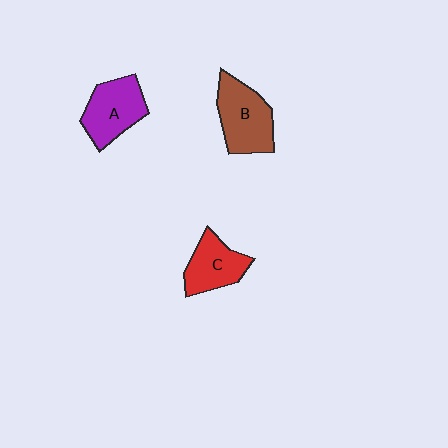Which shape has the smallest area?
Shape C (red).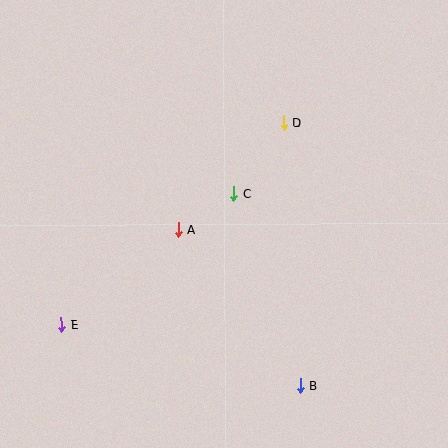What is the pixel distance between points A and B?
The distance between A and B is 198 pixels.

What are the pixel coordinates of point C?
Point C is at (233, 194).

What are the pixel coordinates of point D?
Point D is at (284, 123).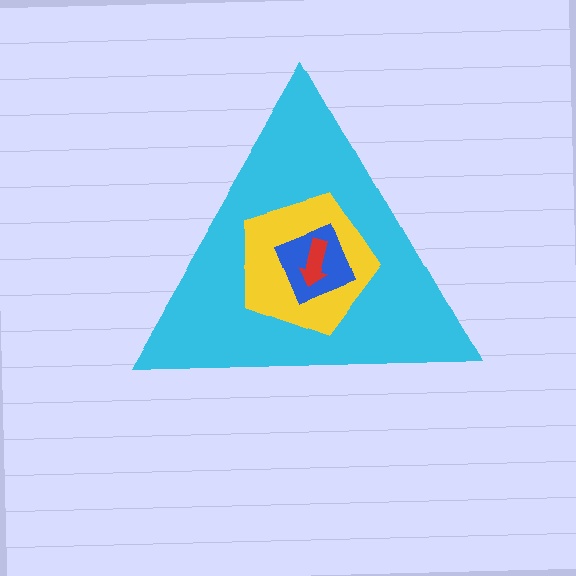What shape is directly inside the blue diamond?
The red arrow.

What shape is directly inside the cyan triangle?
The yellow pentagon.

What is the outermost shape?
The cyan triangle.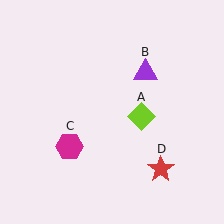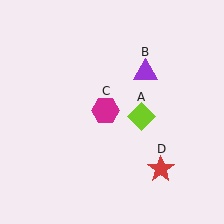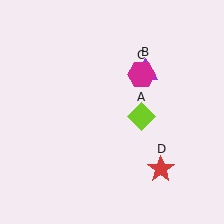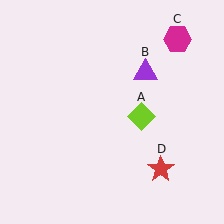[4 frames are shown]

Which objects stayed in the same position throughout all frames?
Lime diamond (object A) and purple triangle (object B) and red star (object D) remained stationary.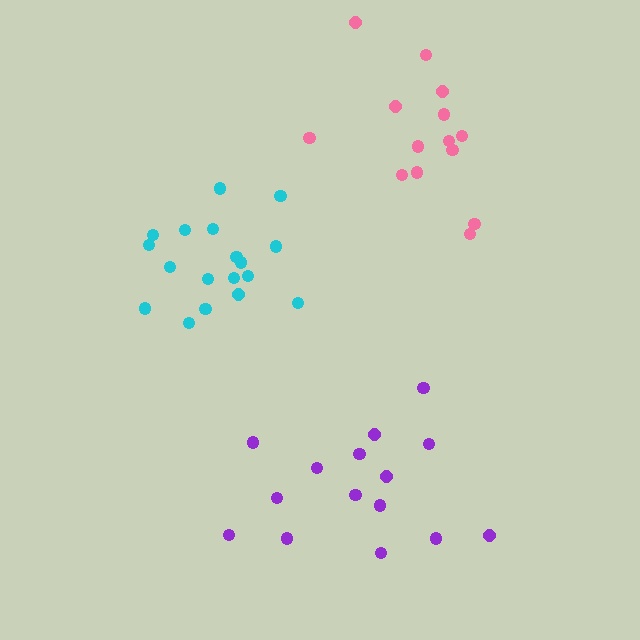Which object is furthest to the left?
The cyan cluster is leftmost.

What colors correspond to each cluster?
The clusters are colored: pink, cyan, purple.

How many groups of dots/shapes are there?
There are 3 groups.